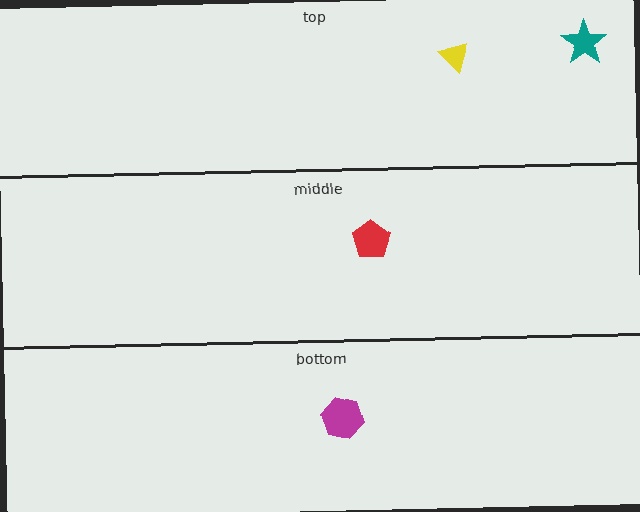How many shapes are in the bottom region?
1.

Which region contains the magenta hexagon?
The bottom region.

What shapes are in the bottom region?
The magenta hexagon.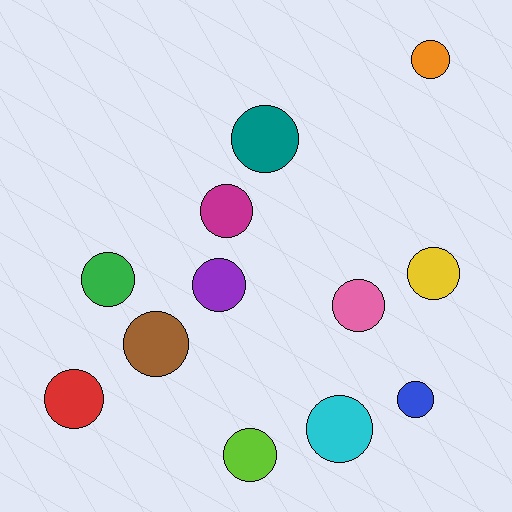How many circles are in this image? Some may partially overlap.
There are 12 circles.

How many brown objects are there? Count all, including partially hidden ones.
There is 1 brown object.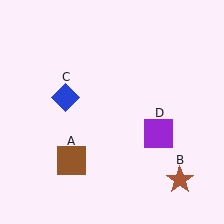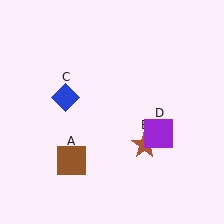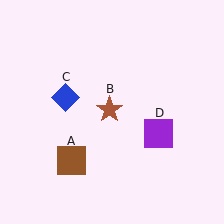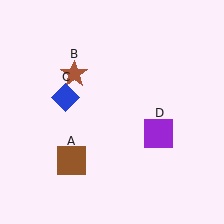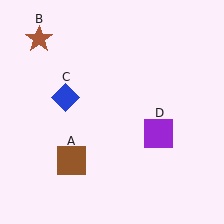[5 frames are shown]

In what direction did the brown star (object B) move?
The brown star (object B) moved up and to the left.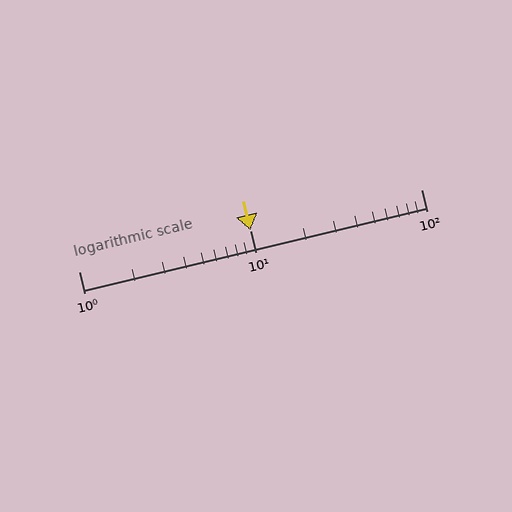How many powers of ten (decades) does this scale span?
The scale spans 2 decades, from 1 to 100.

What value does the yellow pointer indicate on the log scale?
The pointer indicates approximately 10.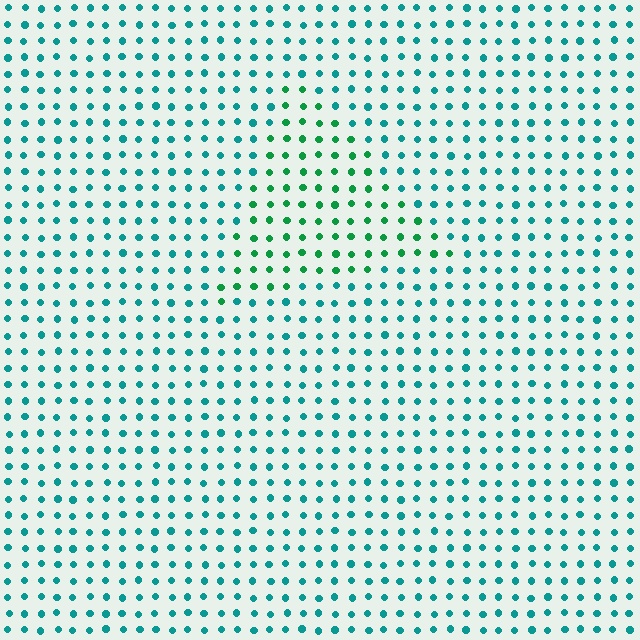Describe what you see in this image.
The image is filled with small teal elements in a uniform arrangement. A triangle-shaped region is visible where the elements are tinted to a slightly different hue, forming a subtle color boundary.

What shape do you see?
I see a triangle.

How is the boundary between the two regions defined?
The boundary is defined purely by a slight shift in hue (about 35 degrees). Spacing, size, and orientation are identical on both sides.